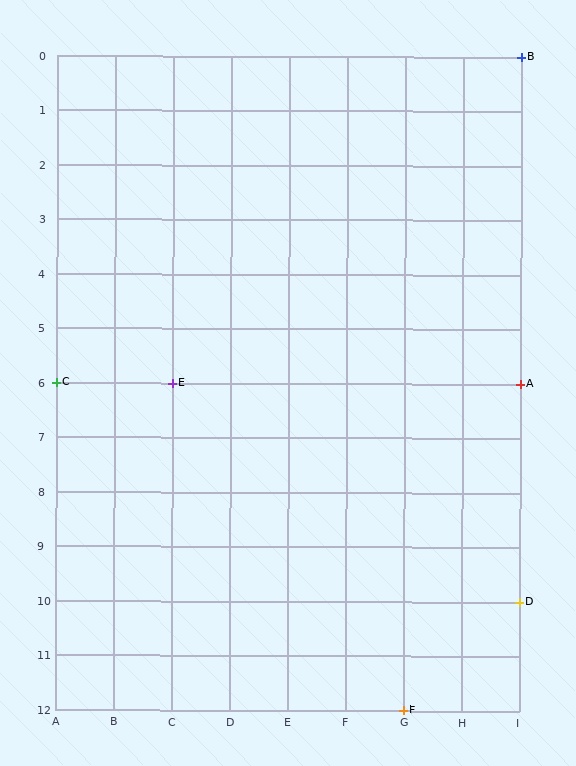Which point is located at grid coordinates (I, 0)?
Point B is at (I, 0).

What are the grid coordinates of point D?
Point D is at grid coordinates (I, 10).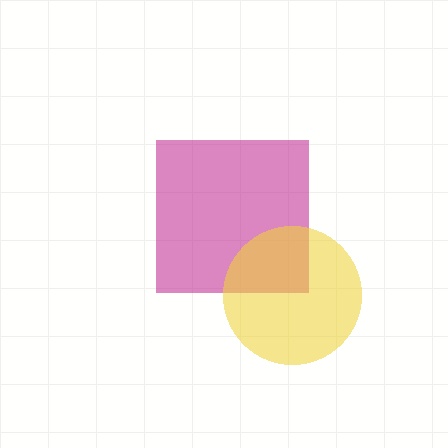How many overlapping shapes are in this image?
There are 2 overlapping shapes in the image.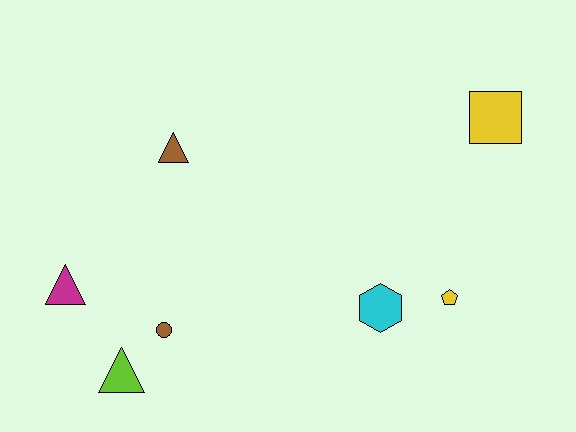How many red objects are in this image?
There are no red objects.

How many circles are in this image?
There is 1 circle.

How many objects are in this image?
There are 7 objects.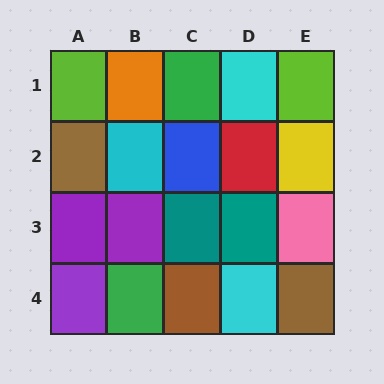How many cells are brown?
3 cells are brown.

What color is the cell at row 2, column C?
Blue.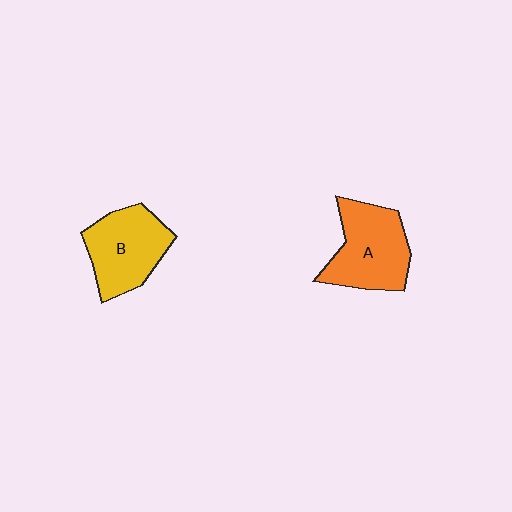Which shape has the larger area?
Shape A (orange).